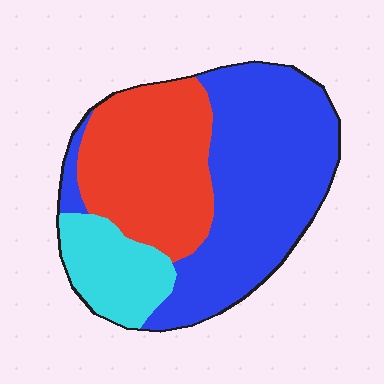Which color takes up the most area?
Blue, at roughly 50%.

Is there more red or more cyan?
Red.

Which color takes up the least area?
Cyan, at roughly 15%.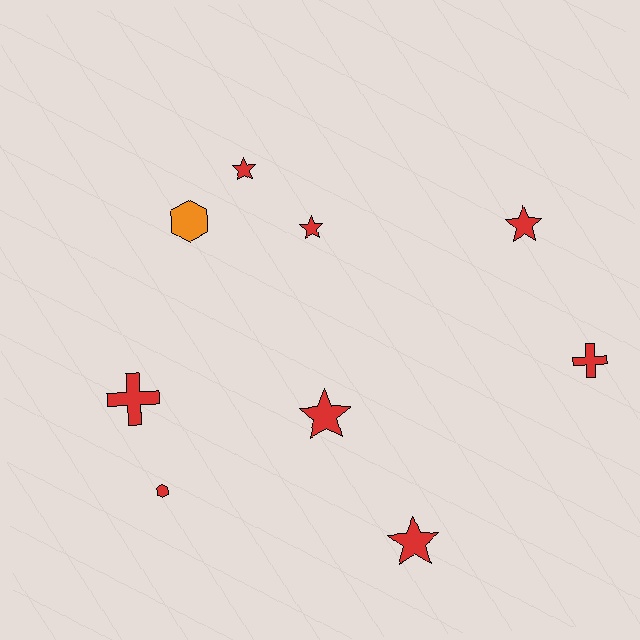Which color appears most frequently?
Red, with 8 objects.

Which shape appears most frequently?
Star, with 5 objects.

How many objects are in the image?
There are 9 objects.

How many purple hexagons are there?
There are no purple hexagons.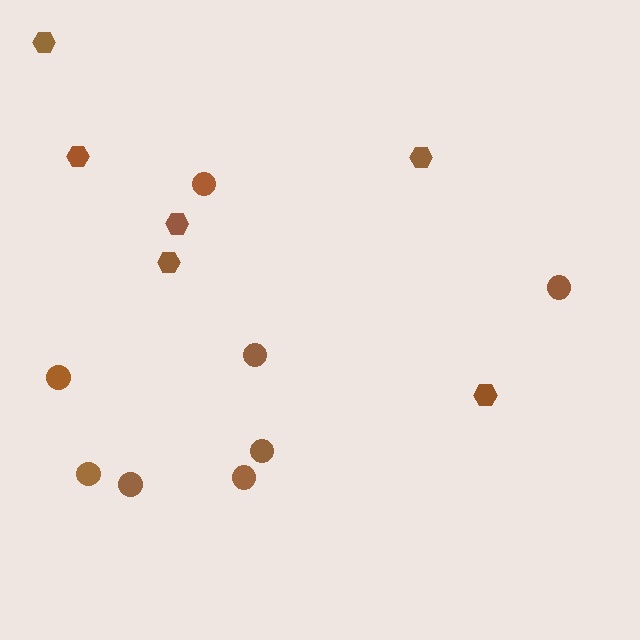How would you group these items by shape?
There are 2 groups: one group of circles (8) and one group of hexagons (6).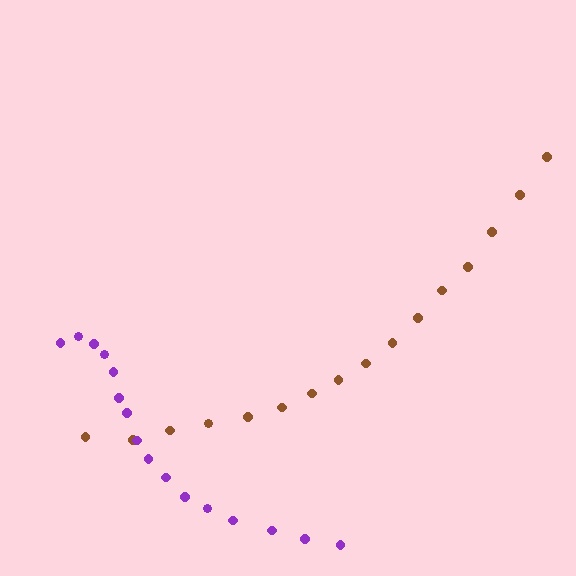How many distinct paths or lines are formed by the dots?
There are 2 distinct paths.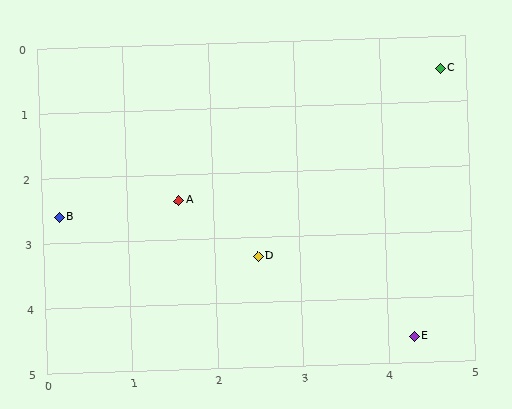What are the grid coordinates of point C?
Point C is at approximately (4.7, 0.5).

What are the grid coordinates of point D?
Point D is at approximately (2.5, 3.3).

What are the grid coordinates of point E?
Point E is at approximately (4.3, 4.6).